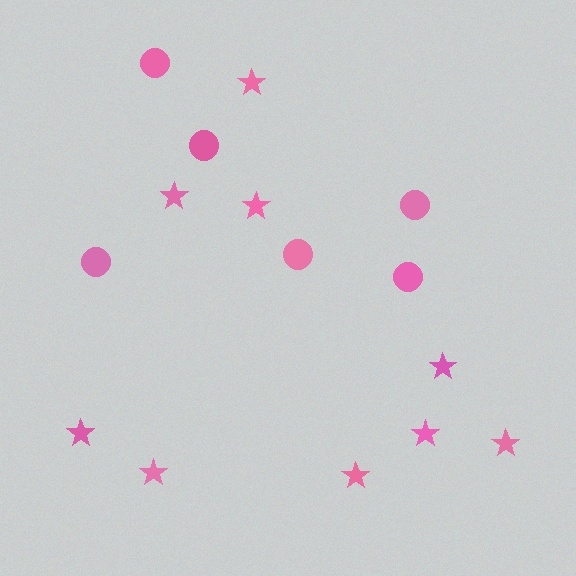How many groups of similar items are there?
There are 2 groups: one group of stars (9) and one group of circles (6).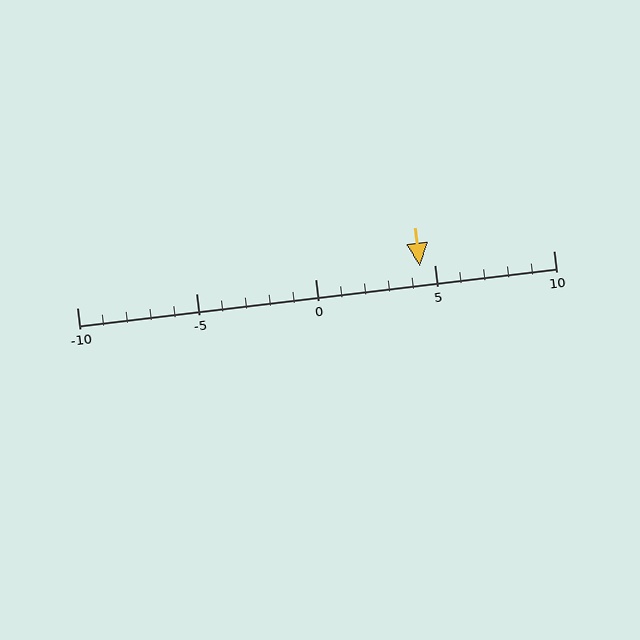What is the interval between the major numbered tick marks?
The major tick marks are spaced 5 units apart.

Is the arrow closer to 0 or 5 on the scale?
The arrow is closer to 5.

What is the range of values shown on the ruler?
The ruler shows values from -10 to 10.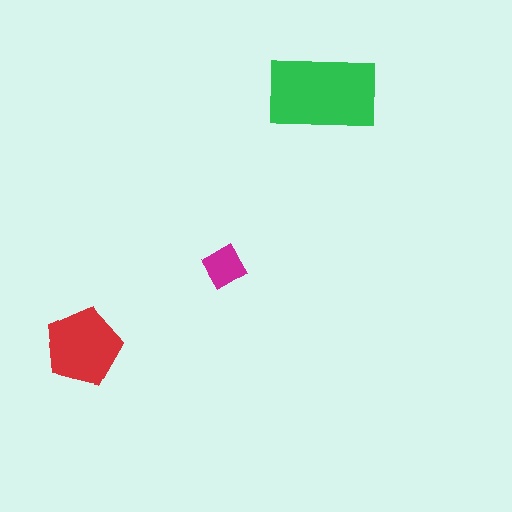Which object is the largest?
The green rectangle.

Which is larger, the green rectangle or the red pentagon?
The green rectangle.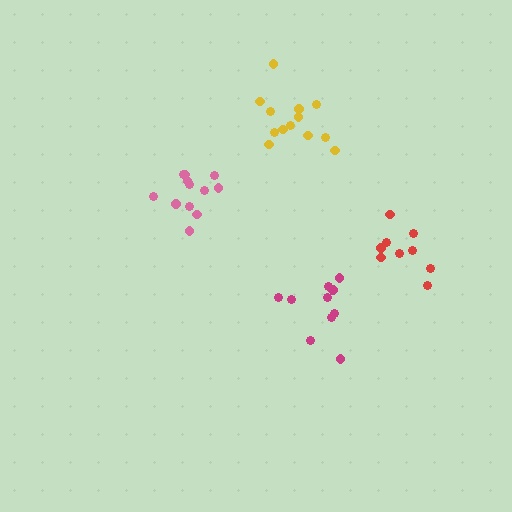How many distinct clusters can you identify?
There are 4 distinct clusters.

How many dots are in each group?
Group 1: 13 dots, Group 2: 9 dots, Group 3: 10 dots, Group 4: 12 dots (44 total).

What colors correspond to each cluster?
The clusters are colored: yellow, red, magenta, pink.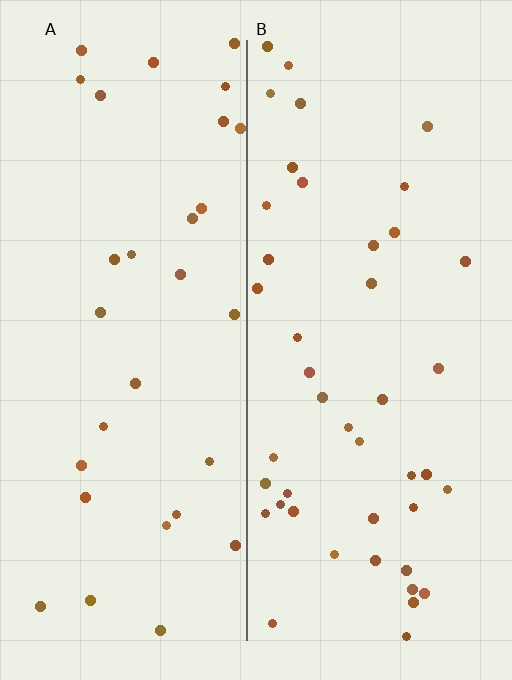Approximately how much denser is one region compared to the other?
Approximately 1.4× — region B over region A.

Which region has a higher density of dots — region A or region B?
B (the right).